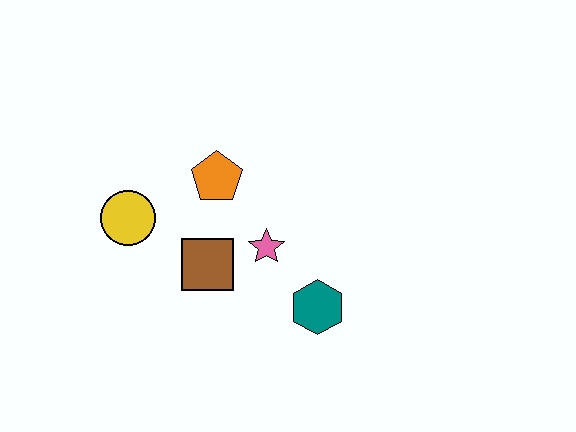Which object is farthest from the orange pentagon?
The teal hexagon is farthest from the orange pentagon.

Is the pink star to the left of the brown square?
No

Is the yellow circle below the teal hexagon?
No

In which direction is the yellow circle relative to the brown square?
The yellow circle is to the left of the brown square.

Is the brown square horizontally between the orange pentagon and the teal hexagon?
No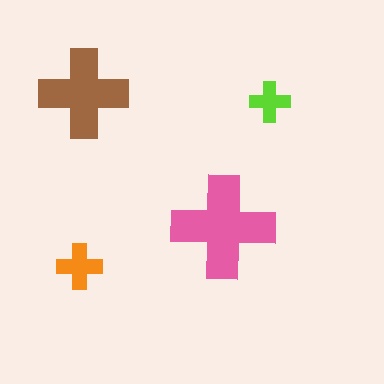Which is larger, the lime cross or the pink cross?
The pink one.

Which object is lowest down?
The orange cross is bottommost.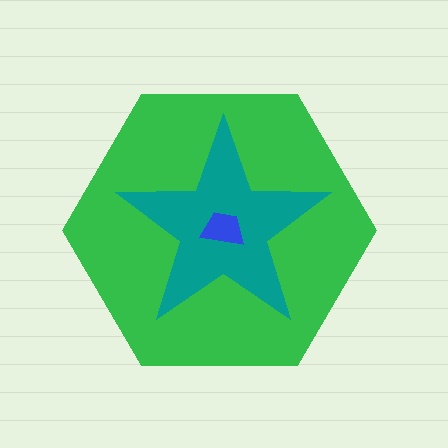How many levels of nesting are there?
3.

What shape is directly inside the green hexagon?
The teal star.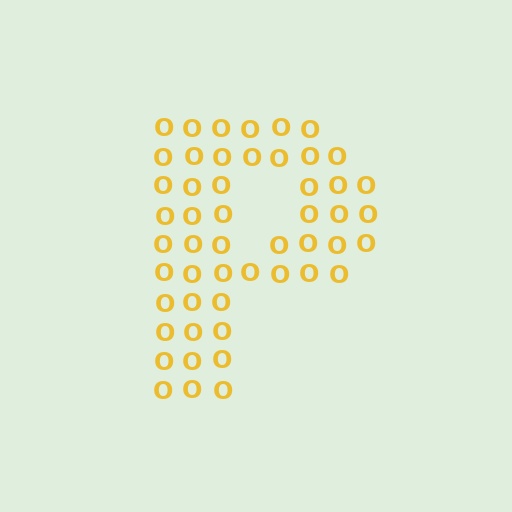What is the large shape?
The large shape is the letter P.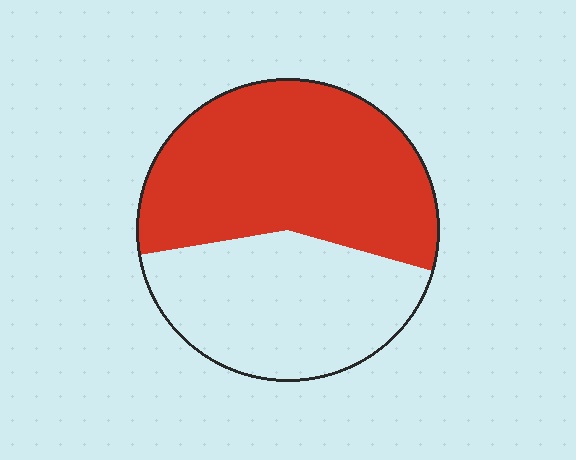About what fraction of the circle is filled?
About three fifths (3/5).